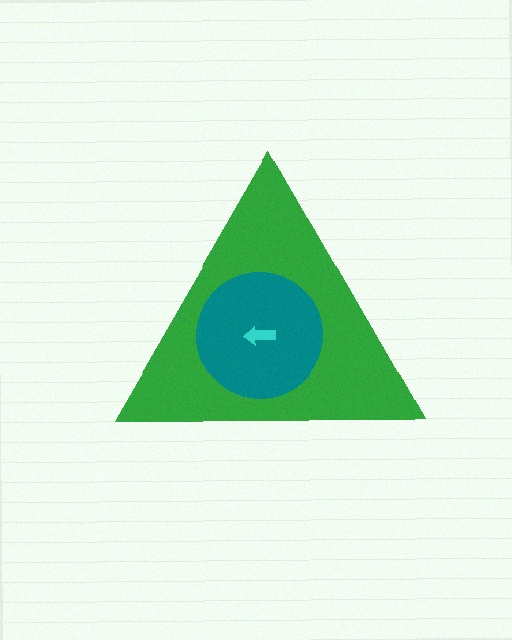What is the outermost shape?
The green triangle.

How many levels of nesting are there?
3.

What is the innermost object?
The cyan arrow.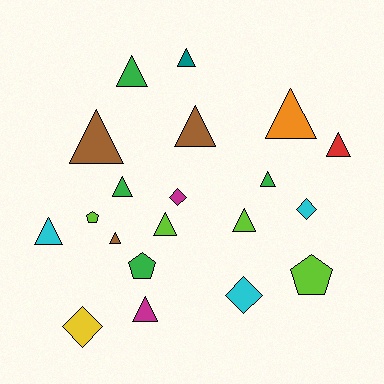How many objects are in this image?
There are 20 objects.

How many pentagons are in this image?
There are 3 pentagons.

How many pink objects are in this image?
There are no pink objects.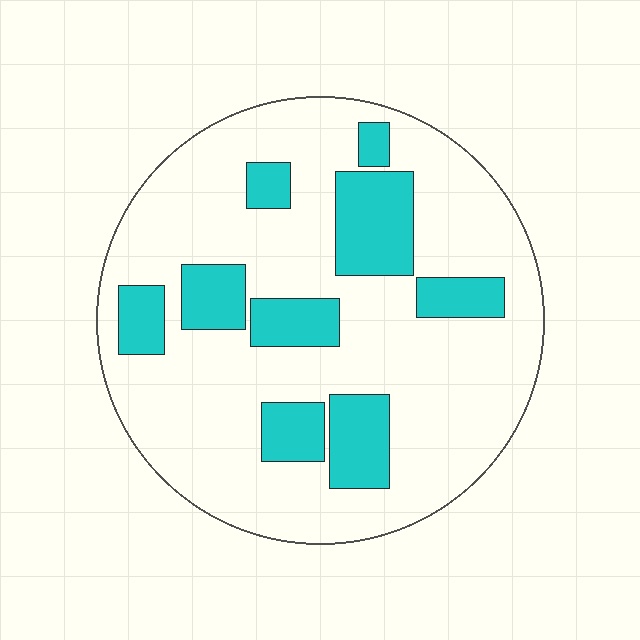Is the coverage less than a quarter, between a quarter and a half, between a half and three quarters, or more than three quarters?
Less than a quarter.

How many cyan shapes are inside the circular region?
9.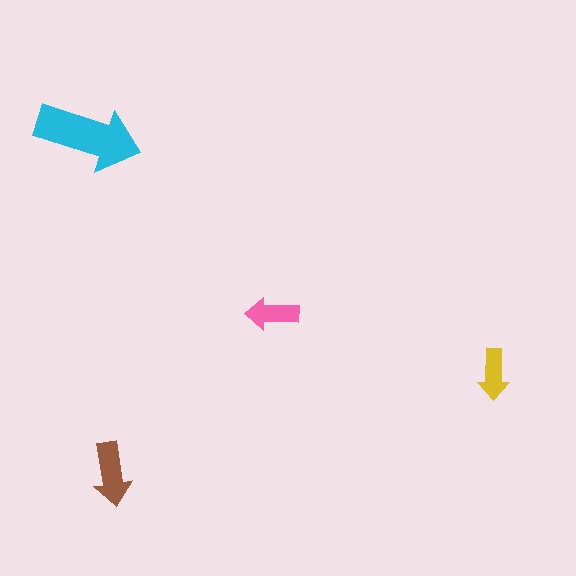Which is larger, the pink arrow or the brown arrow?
The brown one.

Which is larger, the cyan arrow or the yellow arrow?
The cyan one.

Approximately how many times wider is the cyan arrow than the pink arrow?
About 2 times wider.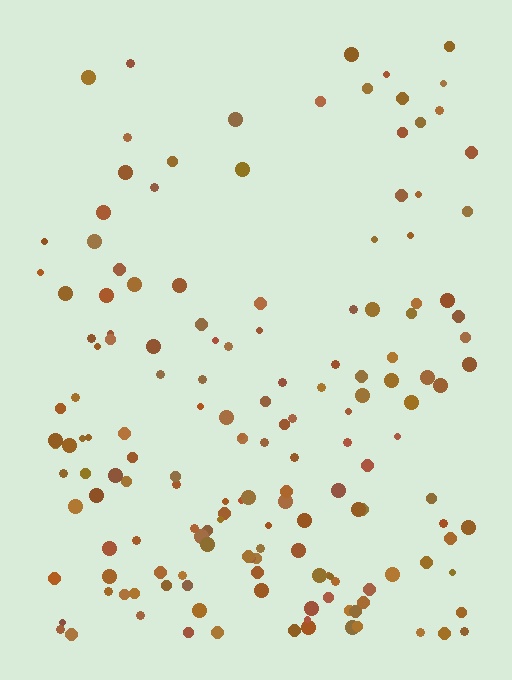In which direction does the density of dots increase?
From top to bottom, with the bottom side densest.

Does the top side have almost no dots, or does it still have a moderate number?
Still a moderate number, just noticeably fewer than the bottom.